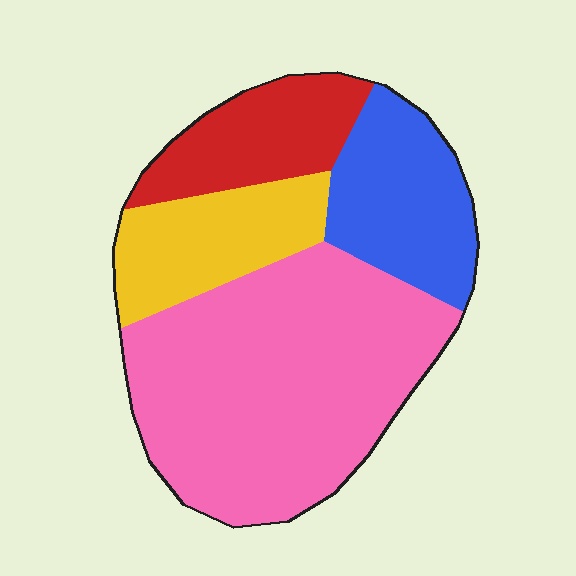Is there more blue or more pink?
Pink.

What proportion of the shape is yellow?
Yellow takes up about one sixth (1/6) of the shape.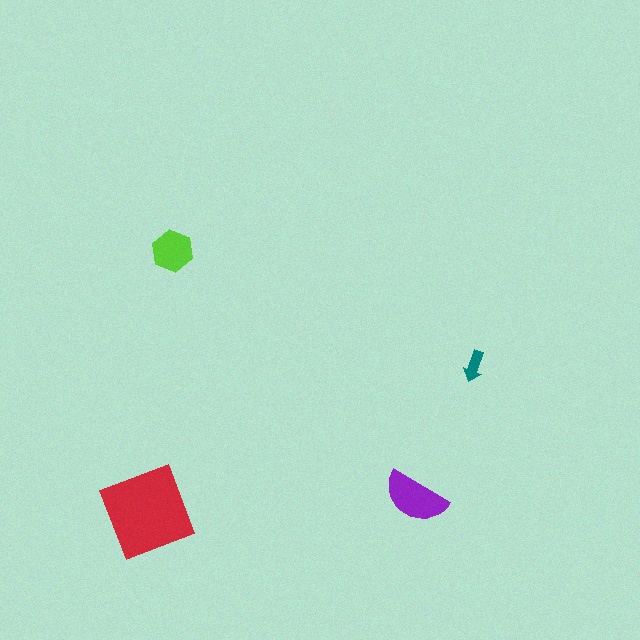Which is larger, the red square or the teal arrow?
The red square.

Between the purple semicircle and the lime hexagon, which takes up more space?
The purple semicircle.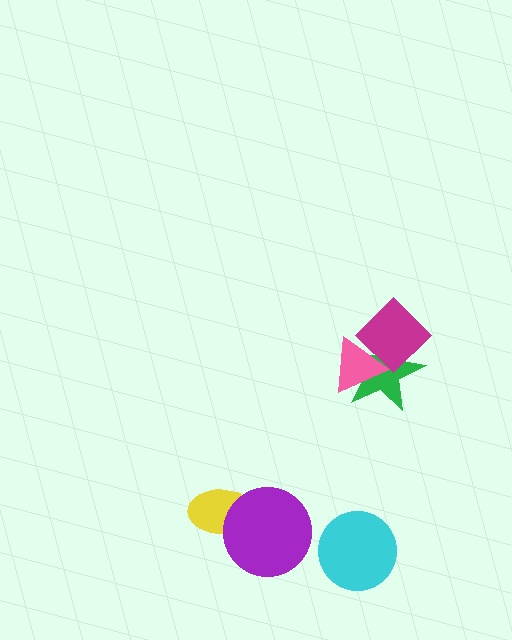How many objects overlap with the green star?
2 objects overlap with the green star.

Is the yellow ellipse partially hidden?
Yes, it is partially covered by another shape.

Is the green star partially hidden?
Yes, it is partially covered by another shape.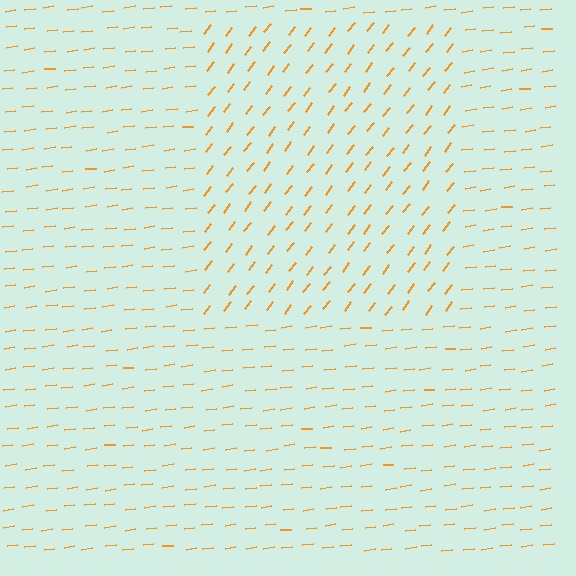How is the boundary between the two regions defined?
The boundary is defined purely by a change in line orientation (approximately 45 degrees difference). All lines are the same color and thickness.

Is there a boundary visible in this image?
Yes, there is a texture boundary formed by a change in line orientation.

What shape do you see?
I see a rectangle.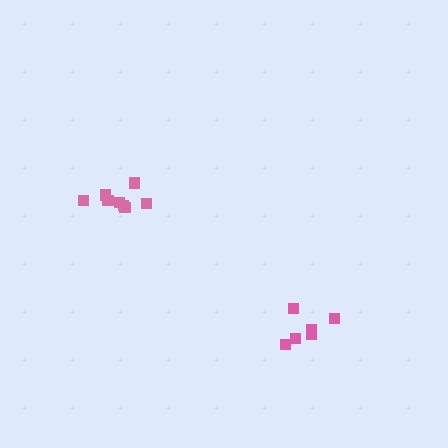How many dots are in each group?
Group 1: 8 dots, Group 2: 6 dots (14 total).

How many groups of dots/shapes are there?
There are 2 groups.